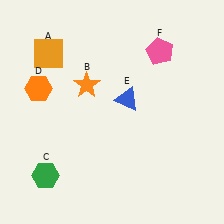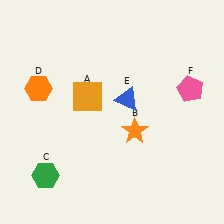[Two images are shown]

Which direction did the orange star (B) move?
The orange star (B) moved right.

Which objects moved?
The objects that moved are: the orange square (A), the orange star (B), the pink pentagon (F).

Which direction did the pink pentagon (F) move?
The pink pentagon (F) moved down.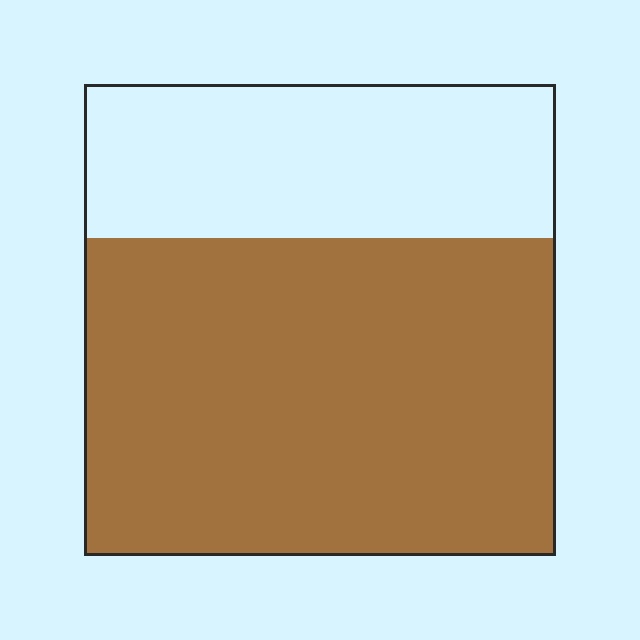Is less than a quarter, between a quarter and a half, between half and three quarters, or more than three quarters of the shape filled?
Between half and three quarters.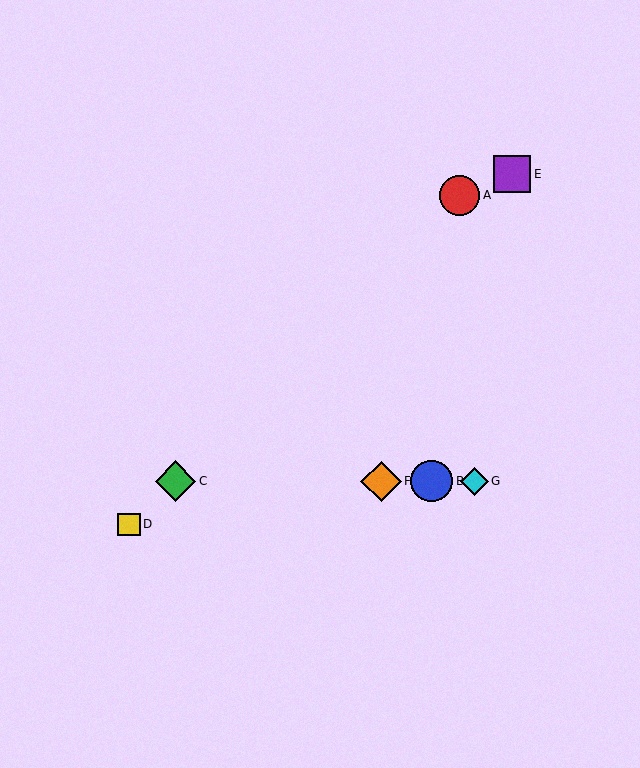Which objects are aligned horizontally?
Objects B, C, F, G are aligned horizontally.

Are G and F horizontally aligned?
Yes, both are at y≈481.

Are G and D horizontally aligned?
No, G is at y≈481 and D is at y≈524.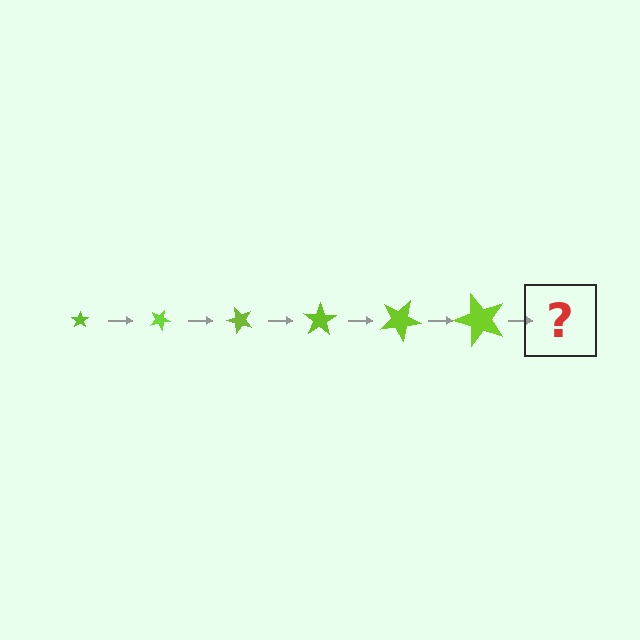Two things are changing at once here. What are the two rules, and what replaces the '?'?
The two rules are that the star grows larger each step and it rotates 25 degrees each step. The '?' should be a star, larger than the previous one and rotated 150 degrees from the start.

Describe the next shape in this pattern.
It should be a star, larger than the previous one and rotated 150 degrees from the start.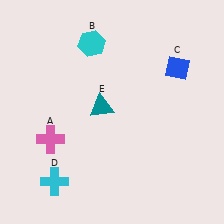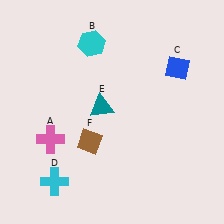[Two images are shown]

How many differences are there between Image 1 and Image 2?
There is 1 difference between the two images.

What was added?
A brown diamond (F) was added in Image 2.